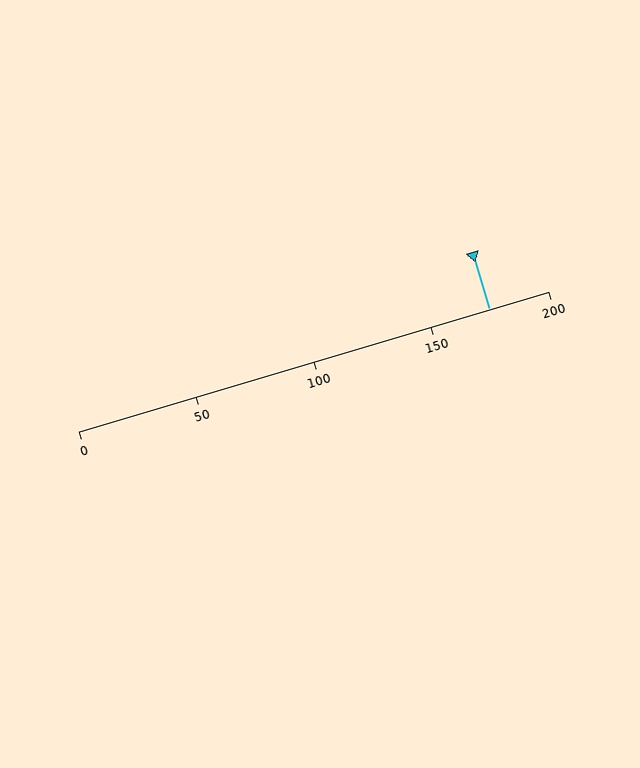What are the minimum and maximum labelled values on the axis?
The axis runs from 0 to 200.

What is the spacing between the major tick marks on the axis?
The major ticks are spaced 50 apart.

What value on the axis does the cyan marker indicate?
The marker indicates approximately 175.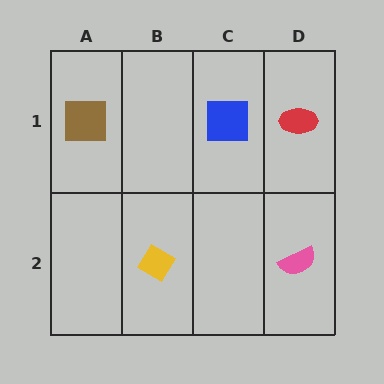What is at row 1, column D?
A red ellipse.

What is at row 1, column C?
A blue square.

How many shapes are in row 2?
2 shapes.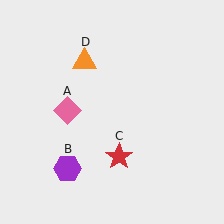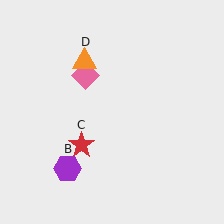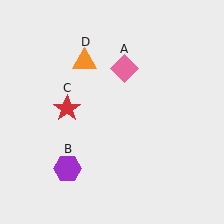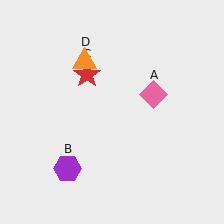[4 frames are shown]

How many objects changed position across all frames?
2 objects changed position: pink diamond (object A), red star (object C).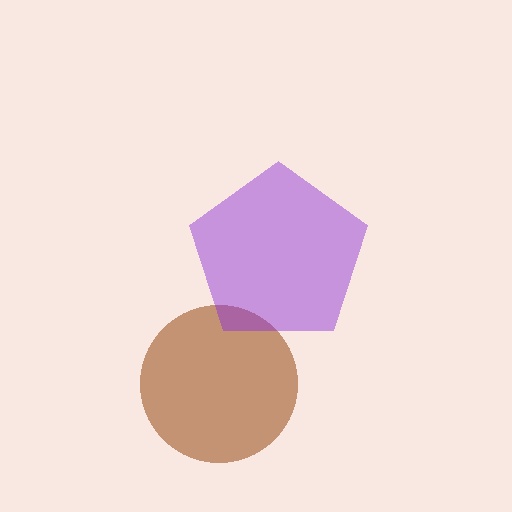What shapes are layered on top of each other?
The layered shapes are: a brown circle, a purple pentagon.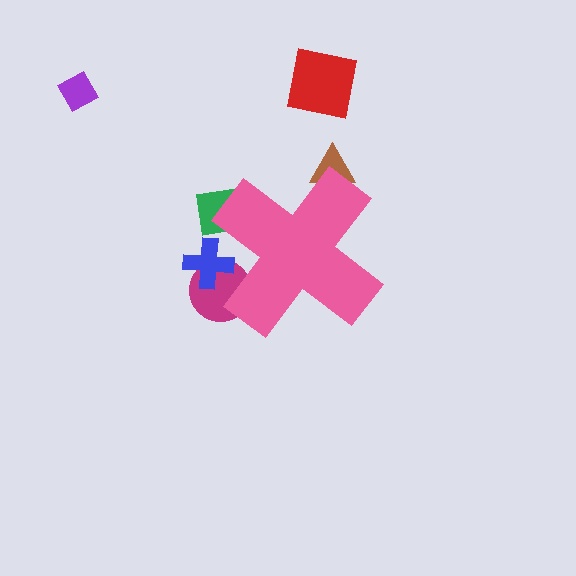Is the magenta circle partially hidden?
Yes, the magenta circle is partially hidden behind the pink cross.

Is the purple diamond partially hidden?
No, the purple diamond is fully visible.